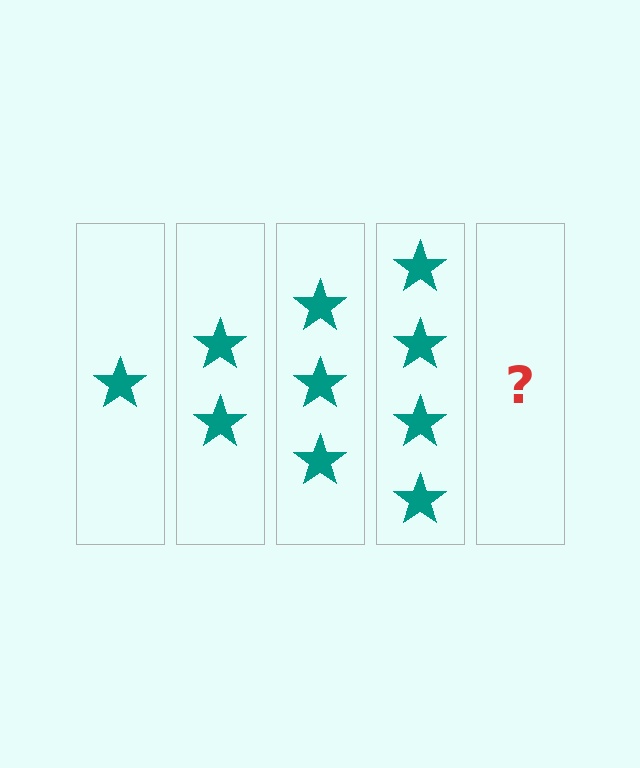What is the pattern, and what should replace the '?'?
The pattern is that each step adds one more star. The '?' should be 5 stars.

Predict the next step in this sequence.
The next step is 5 stars.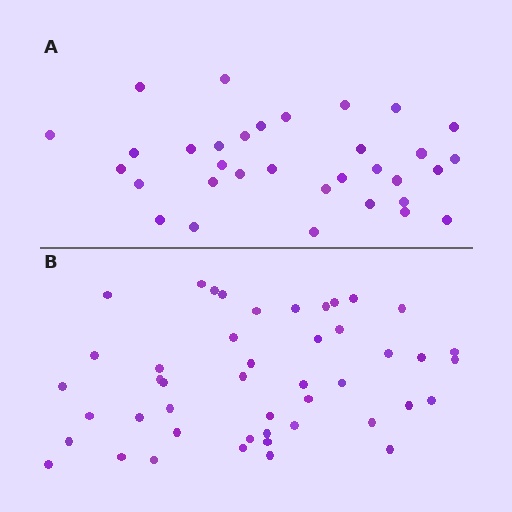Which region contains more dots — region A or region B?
Region B (the bottom region) has more dots.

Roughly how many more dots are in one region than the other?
Region B has approximately 15 more dots than region A.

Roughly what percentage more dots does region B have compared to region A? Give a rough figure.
About 40% more.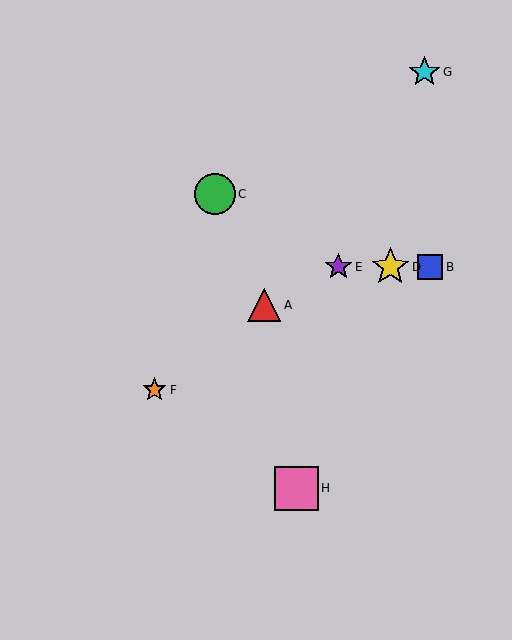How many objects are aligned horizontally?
3 objects (B, D, E) are aligned horizontally.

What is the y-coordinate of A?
Object A is at y≈305.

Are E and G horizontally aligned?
No, E is at y≈267 and G is at y≈72.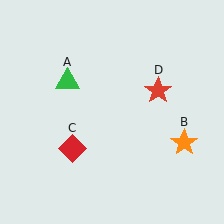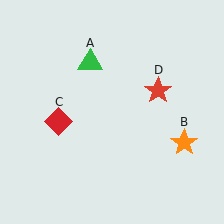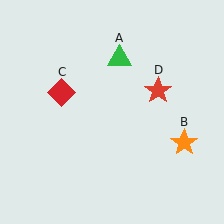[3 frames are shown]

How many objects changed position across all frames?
2 objects changed position: green triangle (object A), red diamond (object C).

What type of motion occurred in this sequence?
The green triangle (object A), red diamond (object C) rotated clockwise around the center of the scene.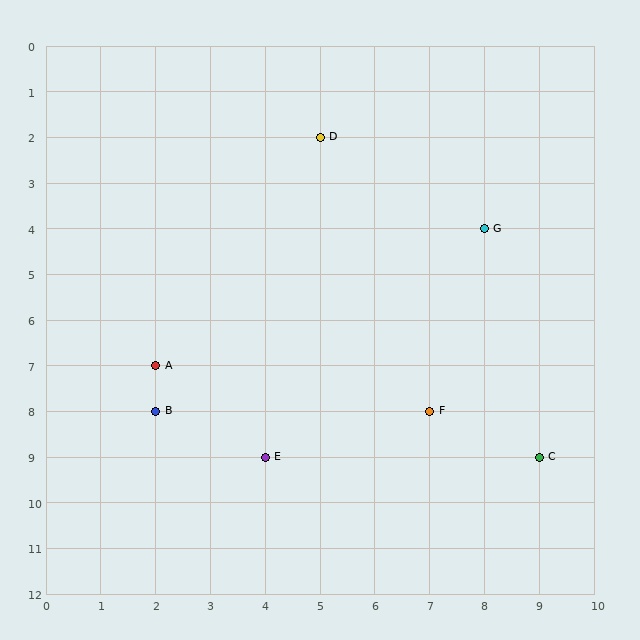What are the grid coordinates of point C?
Point C is at grid coordinates (9, 9).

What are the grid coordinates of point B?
Point B is at grid coordinates (2, 8).